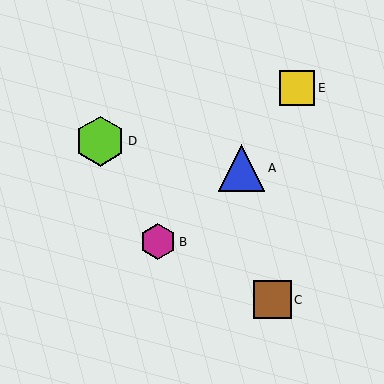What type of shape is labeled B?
Shape B is a magenta hexagon.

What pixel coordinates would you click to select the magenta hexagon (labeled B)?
Click at (158, 242) to select the magenta hexagon B.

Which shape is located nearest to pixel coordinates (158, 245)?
The magenta hexagon (labeled B) at (158, 242) is nearest to that location.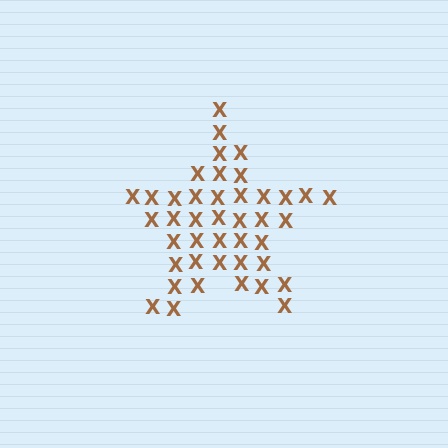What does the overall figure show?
The overall figure shows a star.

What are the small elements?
The small elements are letter X's.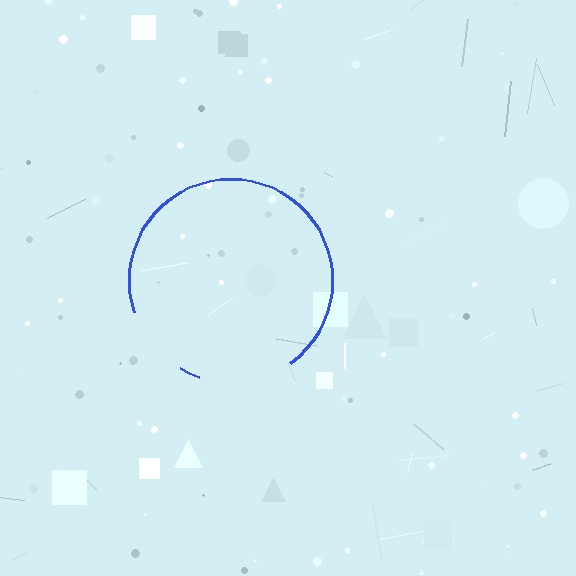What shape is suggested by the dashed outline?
The dashed outline suggests a circle.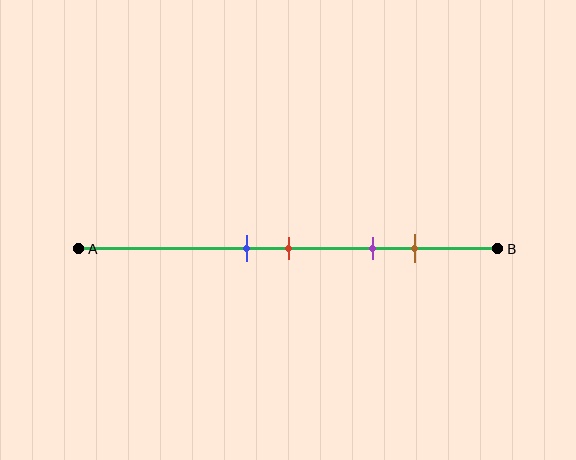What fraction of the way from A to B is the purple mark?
The purple mark is approximately 70% (0.7) of the way from A to B.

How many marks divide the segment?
There are 4 marks dividing the segment.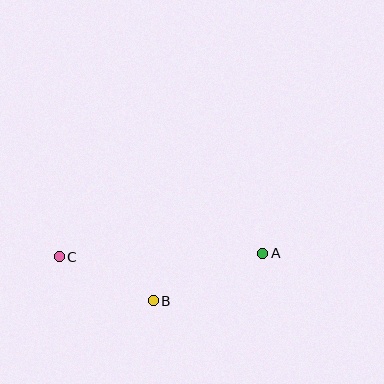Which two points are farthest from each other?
Points A and C are farthest from each other.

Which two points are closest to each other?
Points B and C are closest to each other.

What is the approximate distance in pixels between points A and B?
The distance between A and B is approximately 119 pixels.